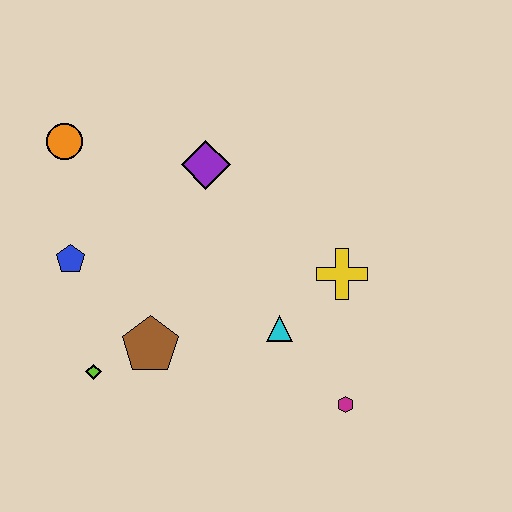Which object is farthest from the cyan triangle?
The orange circle is farthest from the cyan triangle.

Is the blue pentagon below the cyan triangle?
No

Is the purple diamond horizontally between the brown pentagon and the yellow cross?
Yes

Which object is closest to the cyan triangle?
The yellow cross is closest to the cyan triangle.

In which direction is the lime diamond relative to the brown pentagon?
The lime diamond is to the left of the brown pentagon.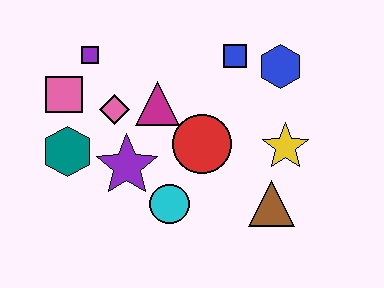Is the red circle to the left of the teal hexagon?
No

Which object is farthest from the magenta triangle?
The brown triangle is farthest from the magenta triangle.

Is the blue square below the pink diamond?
No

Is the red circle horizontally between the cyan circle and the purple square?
No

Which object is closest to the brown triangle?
The yellow star is closest to the brown triangle.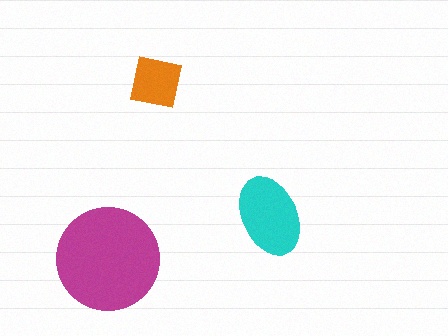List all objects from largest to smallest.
The magenta circle, the cyan ellipse, the orange square.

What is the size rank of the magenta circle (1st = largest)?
1st.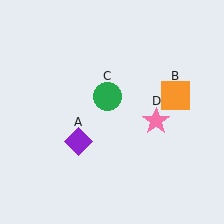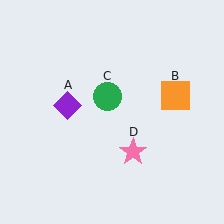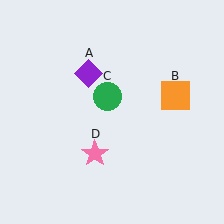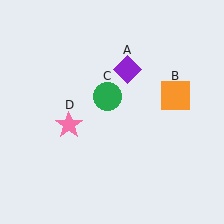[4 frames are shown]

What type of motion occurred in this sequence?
The purple diamond (object A), pink star (object D) rotated clockwise around the center of the scene.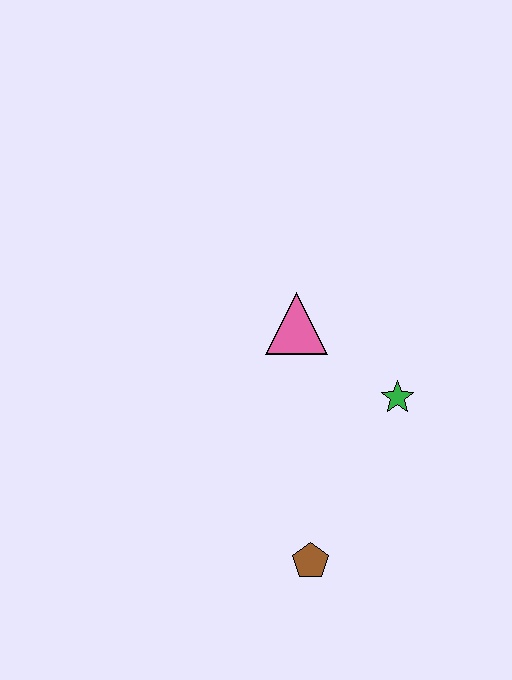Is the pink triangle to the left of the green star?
Yes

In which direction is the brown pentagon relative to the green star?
The brown pentagon is below the green star.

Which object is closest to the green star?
The pink triangle is closest to the green star.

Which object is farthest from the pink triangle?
The brown pentagon is farthest from the pink triangle.